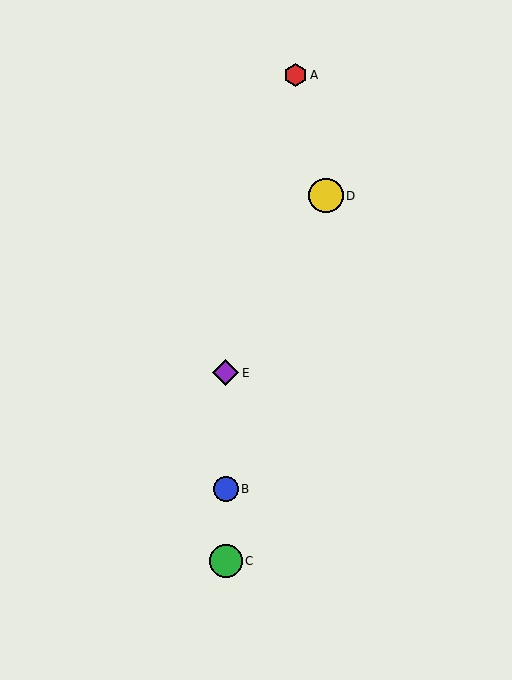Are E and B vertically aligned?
Yes, both are at x≈226.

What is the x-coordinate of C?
Object C is at x≈226.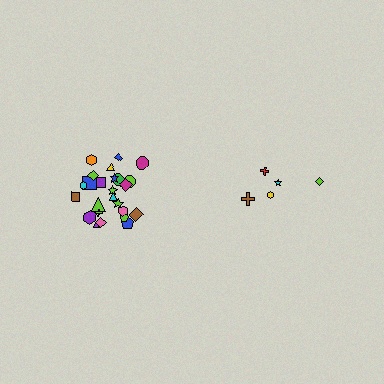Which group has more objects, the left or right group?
The left group.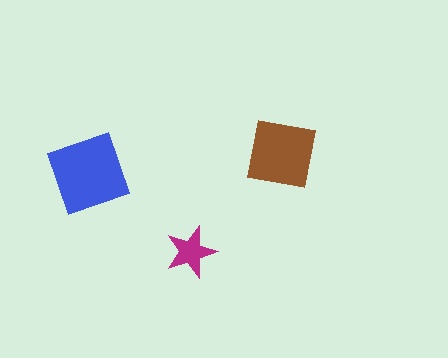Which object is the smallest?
The magenta star.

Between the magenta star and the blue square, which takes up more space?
The blue square.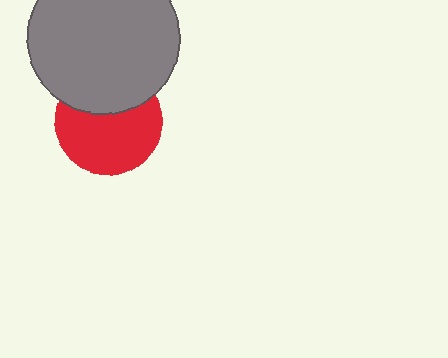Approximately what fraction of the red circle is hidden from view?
Roughly 35% of the red circle is hidden behind the gray circle.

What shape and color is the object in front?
The object in front is a gray circle.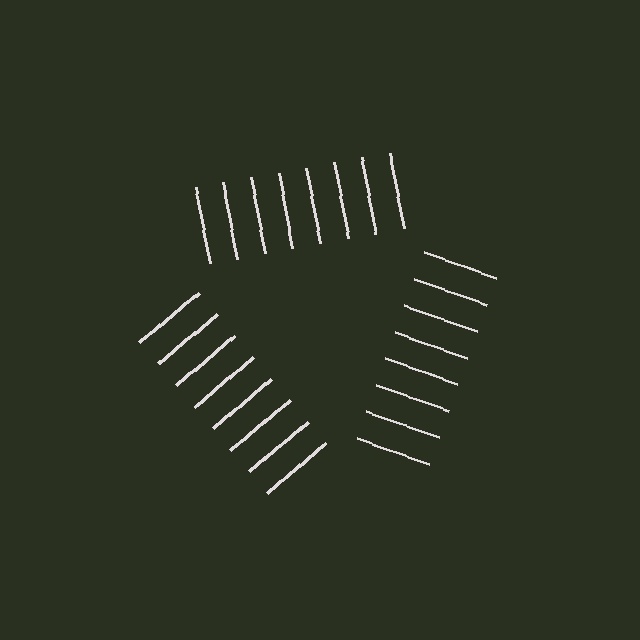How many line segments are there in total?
24 — 8 along each of the 3 edges.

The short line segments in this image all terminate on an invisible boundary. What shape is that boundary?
An illusory triangle — the line segments terminate on its edges but no continuous stroke is drawn.